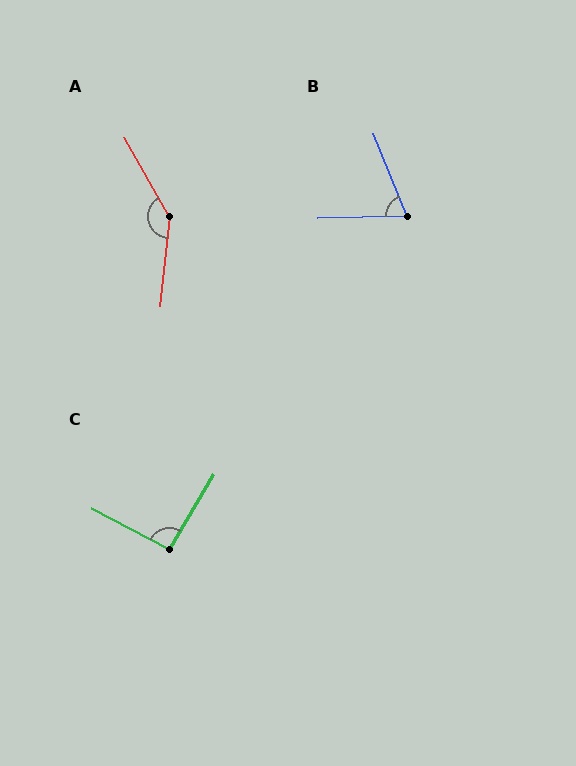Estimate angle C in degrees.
Approximately 93 degrees.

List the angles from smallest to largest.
B (70°), C (93°), A (144°).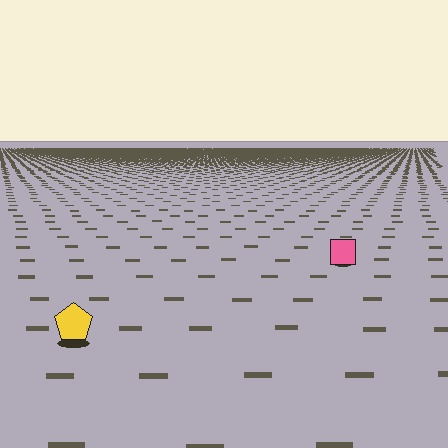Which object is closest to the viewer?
The yellow pentagon is closest. The texture marks near it are larger and more spread out.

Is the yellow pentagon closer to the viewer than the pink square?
Yes. The yellow pentagon is closer — you can tell from the texture gradient: the ground texture is coarser near it.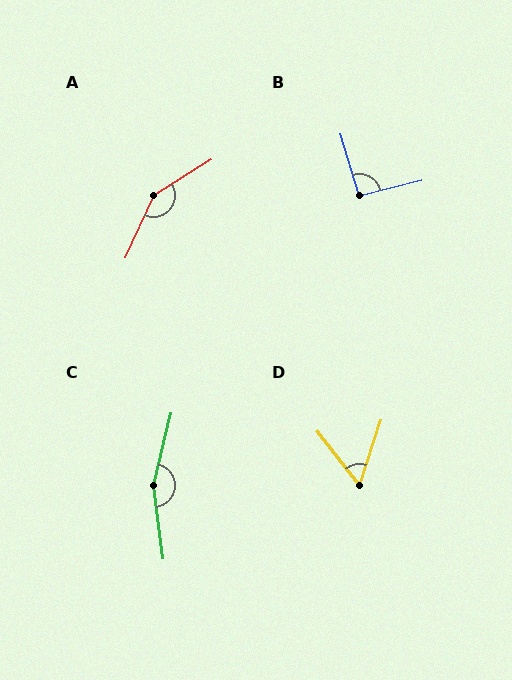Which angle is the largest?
C, at approximately 159 degrees.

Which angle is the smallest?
D, at approximately 56 degrees.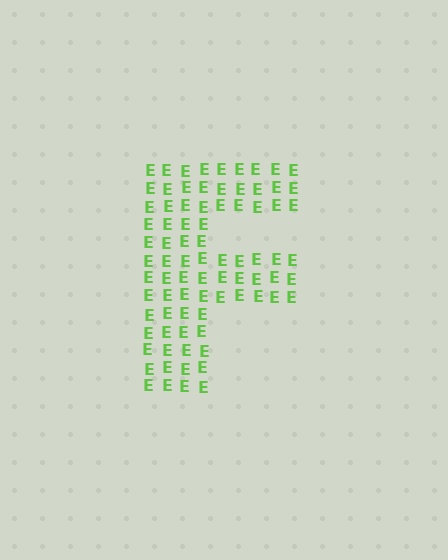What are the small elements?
The small elements are letter E's.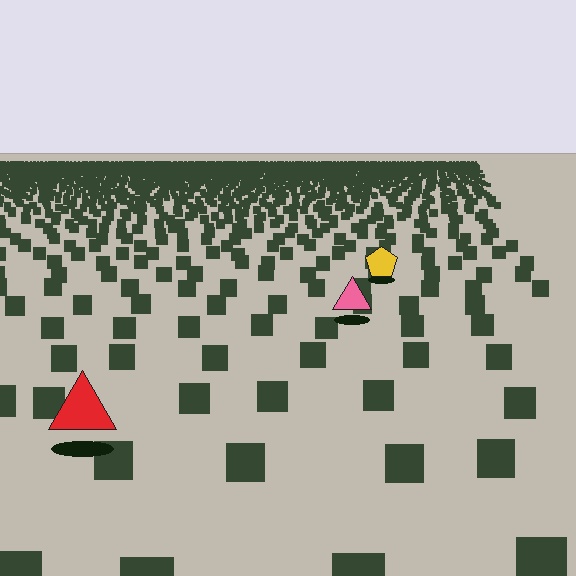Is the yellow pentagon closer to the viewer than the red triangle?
No. The red triangle is closer — you can tell from the texture gradient: the ground texture is coarser near it.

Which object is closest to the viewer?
The red triangle is closest. The texture marks near it are larger and more spread out.